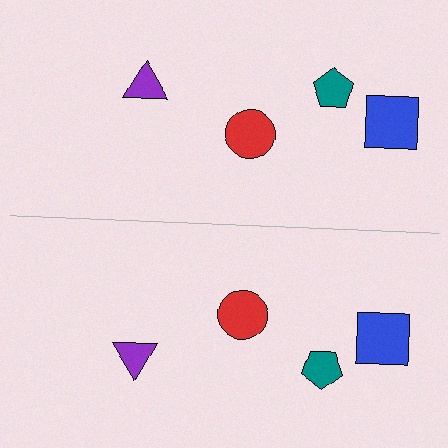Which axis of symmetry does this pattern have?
The pattern has a horizontal axis of symmetry running through the center of the image.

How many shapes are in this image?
There are 8 shapes in this image.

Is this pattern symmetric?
Yes, this pattern has bilateral (reflection) symmetry.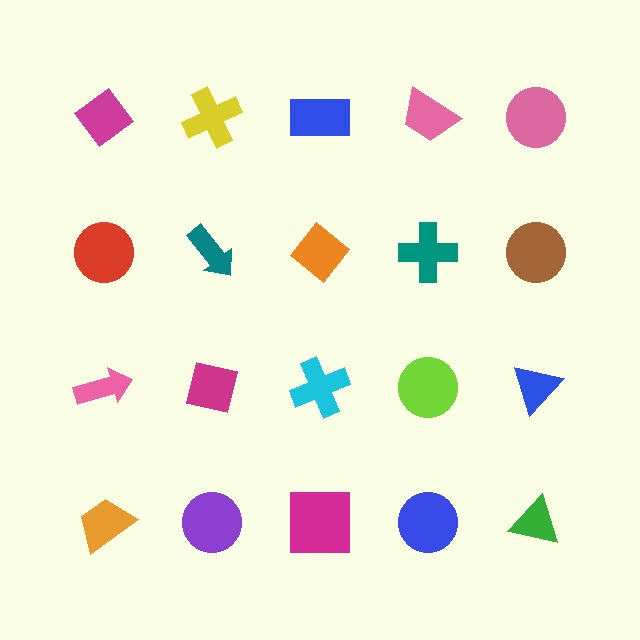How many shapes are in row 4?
5 shapes.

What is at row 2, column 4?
A teal cross.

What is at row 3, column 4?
A lime circle.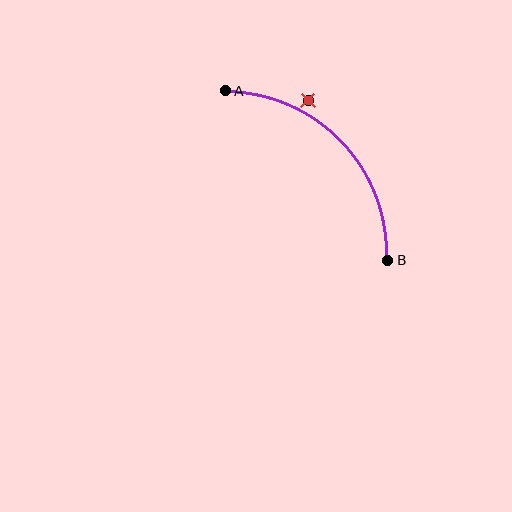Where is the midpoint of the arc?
The arc midpoint is the point on the curve farthest from the straight line joining A and B. It sits above and to the right of that line.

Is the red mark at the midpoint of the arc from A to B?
No — the red mark does not lie on the arc at all. It sits slightly outside the curve.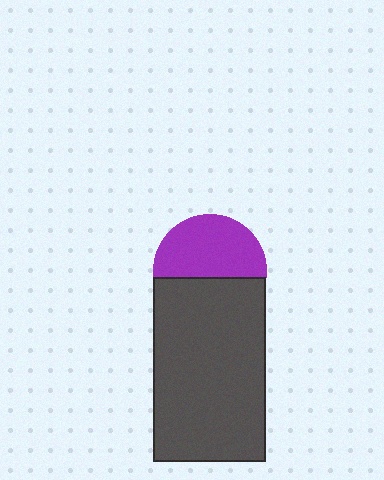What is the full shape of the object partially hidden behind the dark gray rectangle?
The partially hidden object is a purple circle.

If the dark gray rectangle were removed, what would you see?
You would see the complete purple circle.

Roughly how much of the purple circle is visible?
About half of it is visible (roughly 57%).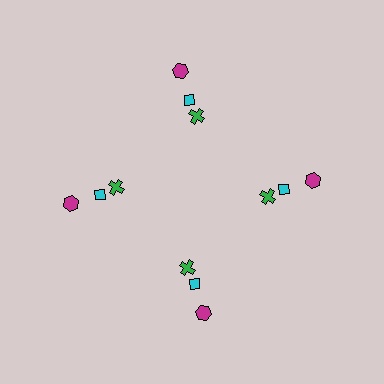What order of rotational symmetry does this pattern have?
This pattern has 4-fold rotational symmetry.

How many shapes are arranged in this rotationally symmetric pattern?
There are 12 shapes, arranged in 4 groups of 3.